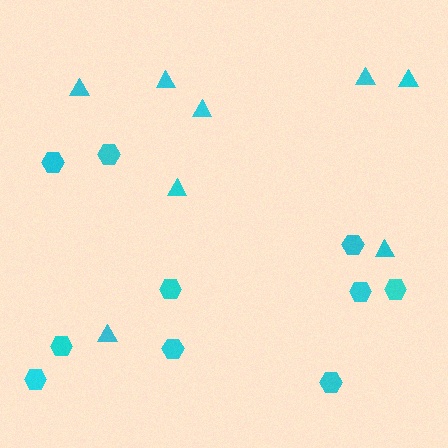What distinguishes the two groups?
There are 2 groups: one group of hexagons (10) and one group of triangles (8).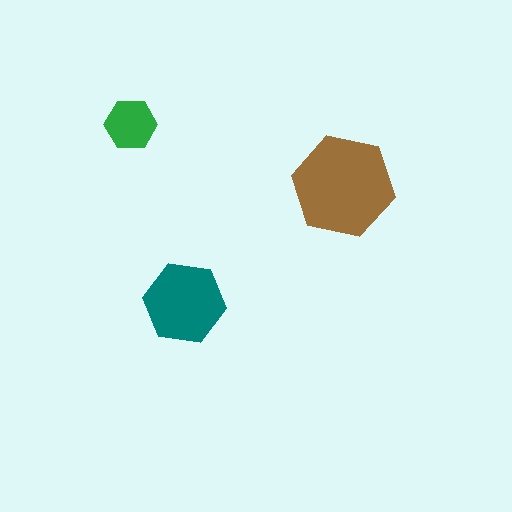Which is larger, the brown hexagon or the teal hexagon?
The brown one.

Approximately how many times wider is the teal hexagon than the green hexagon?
About 1.5 times wider.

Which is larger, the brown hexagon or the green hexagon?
The brown one.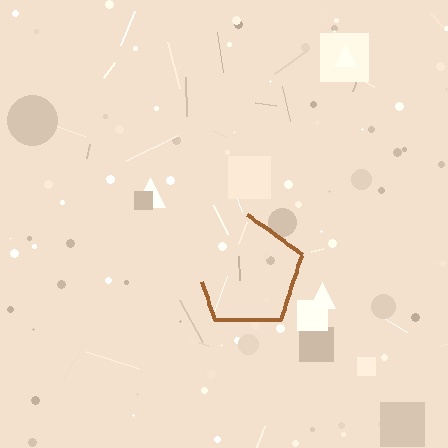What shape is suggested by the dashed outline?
The dashed outline suggests a pentagon.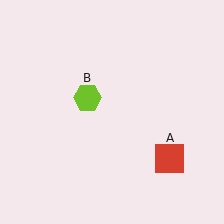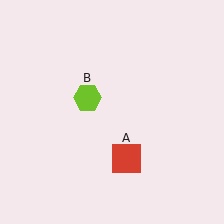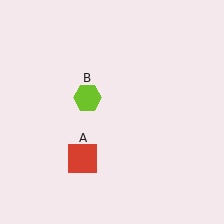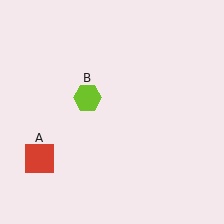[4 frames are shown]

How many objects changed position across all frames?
1 object changed position: red square (object A).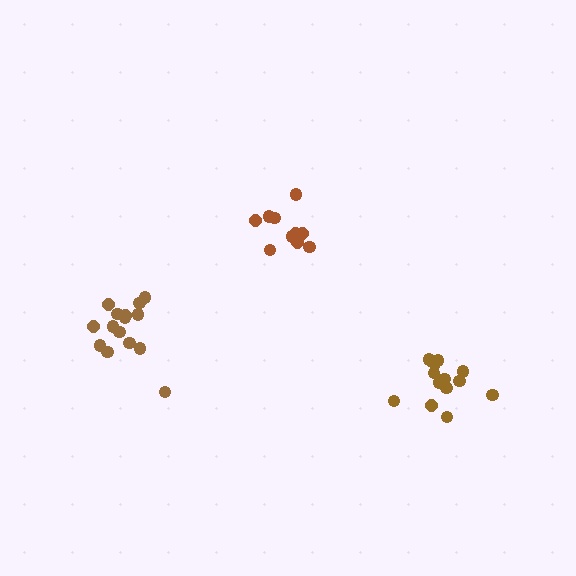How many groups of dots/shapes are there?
There are 3 groups.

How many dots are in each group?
Group 1: 15 dots, Group 2: 14 dots, Group 3: 10 dots (39 total).